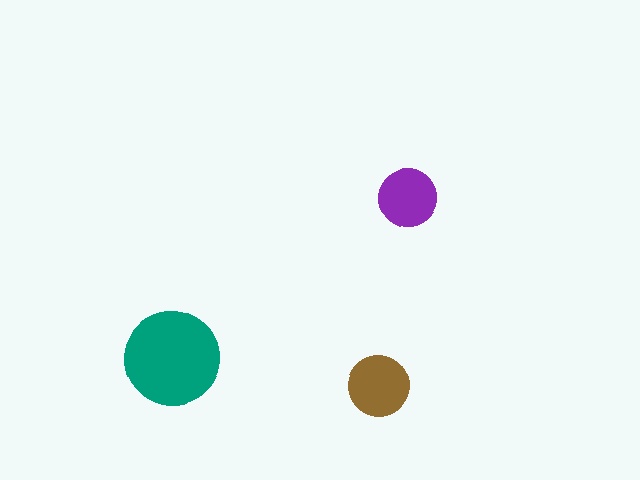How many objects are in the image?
There are 3 objects in the image.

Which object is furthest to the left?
The teal circle is leftmost.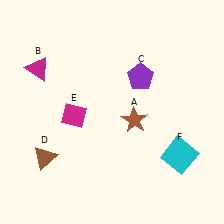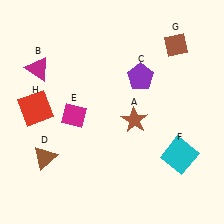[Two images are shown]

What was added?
A brown diamond (G), a red square (H) were added in Image 2.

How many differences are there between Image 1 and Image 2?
There are 2 differences between the two images.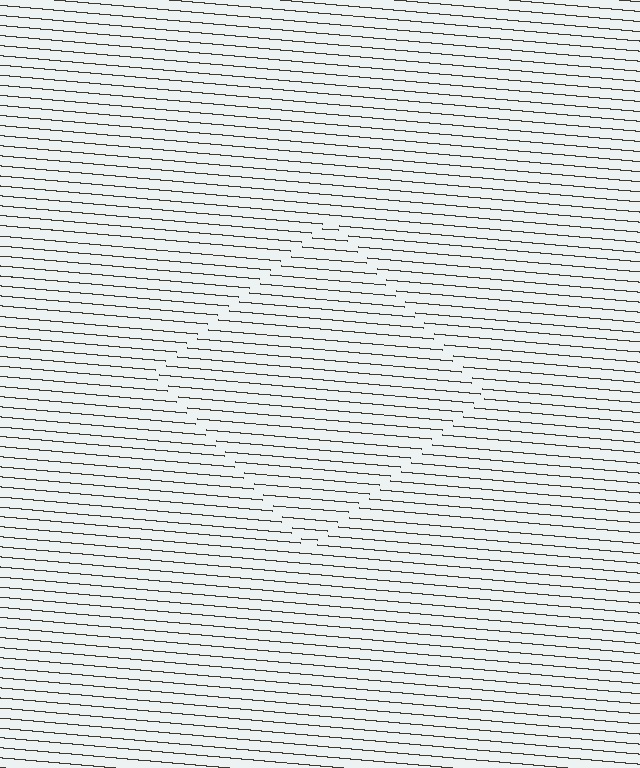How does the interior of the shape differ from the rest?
The interior of the shape contains the same grating, shifted by half a period — the contour is defined by the phase discontinuity where line-ends from the inner and outer gratings abut.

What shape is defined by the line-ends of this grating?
An illusory square. The interior of the shape contains the same grating, shifted by half a period — the contour is defined by the phase discontinuity where line-ends from the inner and outer gratings abut.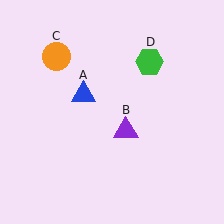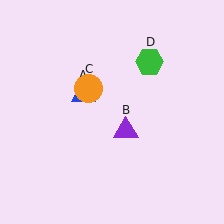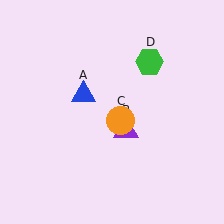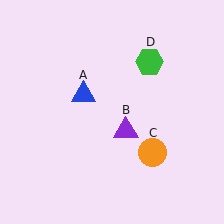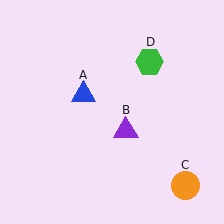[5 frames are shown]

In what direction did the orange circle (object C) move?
The orange circle (object C) moved down and to the right.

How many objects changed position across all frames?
1 object changed position: orange circle (object C).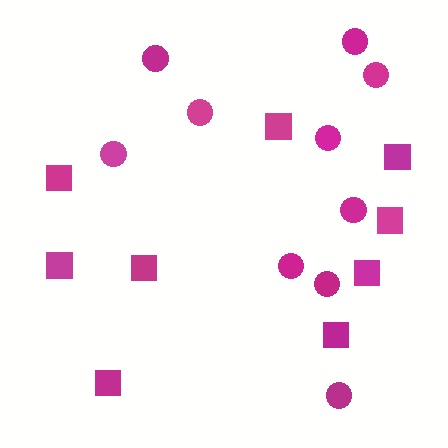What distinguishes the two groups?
There are 2 groups: one group of circles (10) and one group of squares (9).